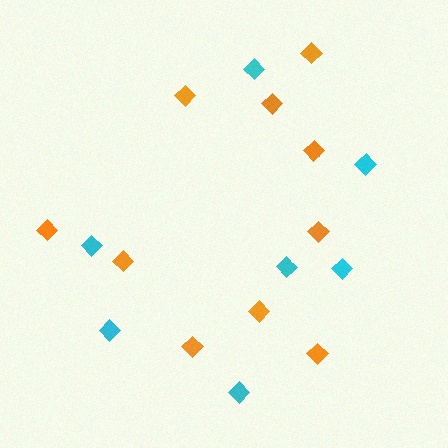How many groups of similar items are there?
There are 2 groups: one group of orange diamonds (10) and one group of cyan diamonds (7).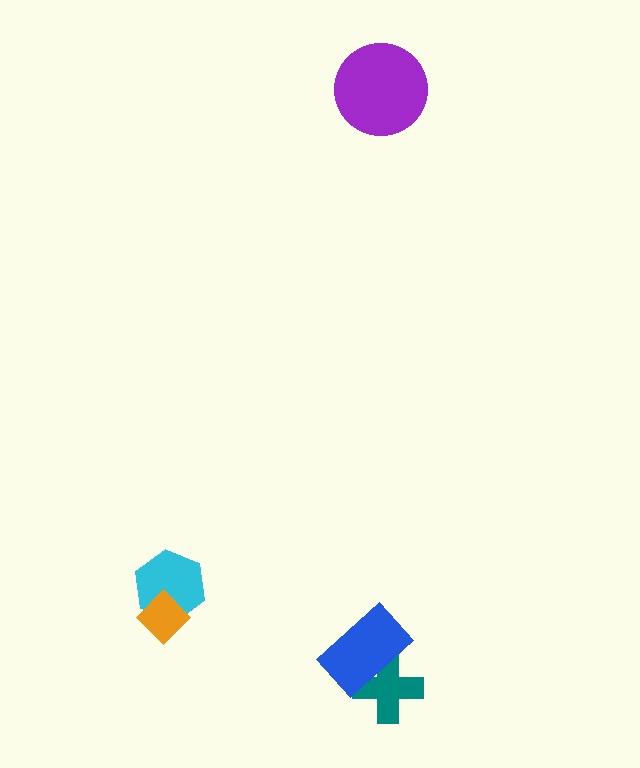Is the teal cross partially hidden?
Yes, it is partially covered by another shape.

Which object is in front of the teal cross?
The blue rectangle is in front of the teal cross.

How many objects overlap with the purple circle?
0 objects overlap with the purple circle.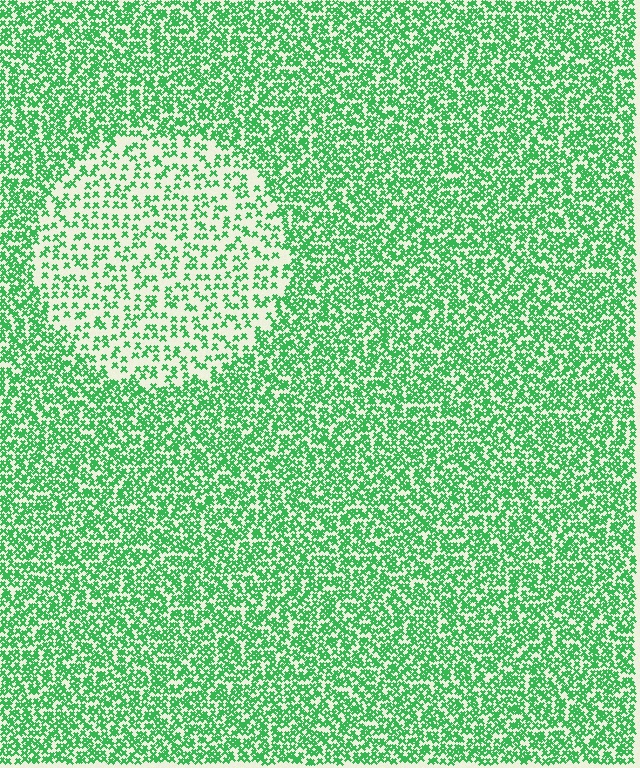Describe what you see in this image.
The image contains small green elements arranged at two different densities. A circle-shaped region is visible where the elements are less densely packed than the surrounding area.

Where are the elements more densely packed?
The elements are more densely packed outside the circle boundary.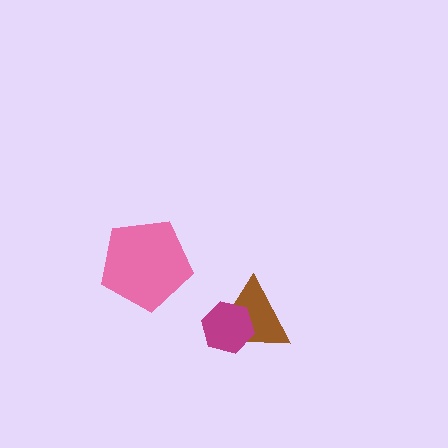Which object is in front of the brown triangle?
The magenta hexagon is in front of the brown triangle.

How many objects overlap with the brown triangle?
1 object overlaps with the brown triangle.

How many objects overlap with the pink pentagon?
0 objects overlap with the pink pentagon.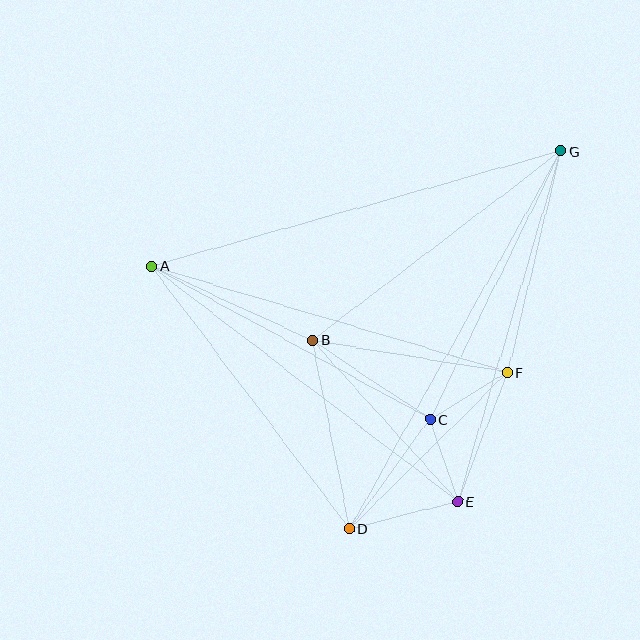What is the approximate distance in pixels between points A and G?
The distance between A and G is approximately 425 pixels.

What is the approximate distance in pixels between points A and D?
The distance between A and D is approximately 329 pixels.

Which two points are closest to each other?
Points C and E are closest to each other.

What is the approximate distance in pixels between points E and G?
The distance between E and G is approximately 365 pixels.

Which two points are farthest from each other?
Points D and G are farthest from each other.